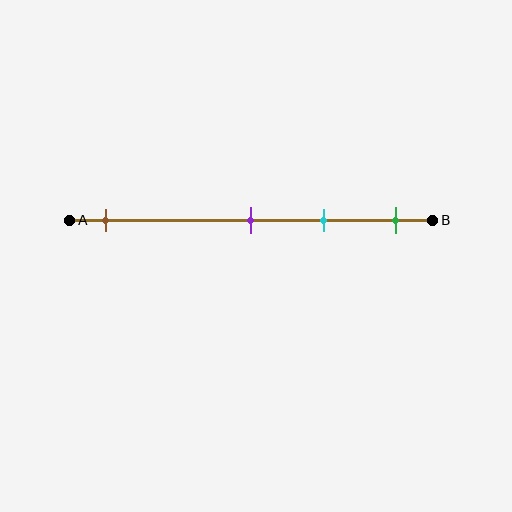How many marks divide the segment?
There are 4 marks dividing the segment.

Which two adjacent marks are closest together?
The purple and cyan marks are the closest adjacent pair.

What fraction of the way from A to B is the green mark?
The green mark is approximately 90% (0.9) of the way from A to B.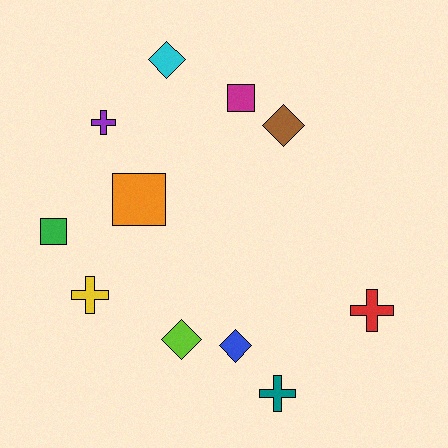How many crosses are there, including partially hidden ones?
There are 4 crosses.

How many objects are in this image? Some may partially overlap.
There are 11 objects.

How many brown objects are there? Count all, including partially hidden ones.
There is 1 brown object.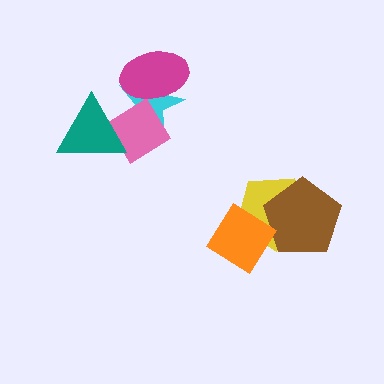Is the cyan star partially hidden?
Yes, it is partially covered by another shape.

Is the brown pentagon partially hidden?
No, no other shape covers it.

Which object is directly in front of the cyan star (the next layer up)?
The pink diamond is directly in front of the cyan star.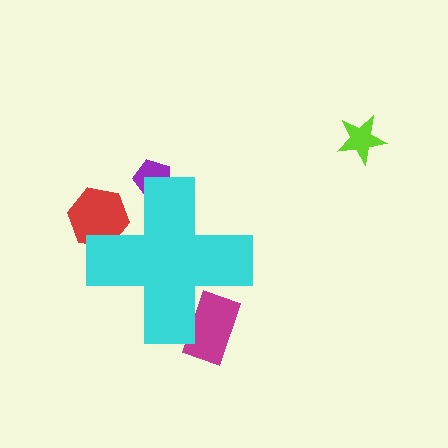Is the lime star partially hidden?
No, the lime star is fully visible.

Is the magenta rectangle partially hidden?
Yes, the magenta rectangle is partially hidden behind the cyan cross.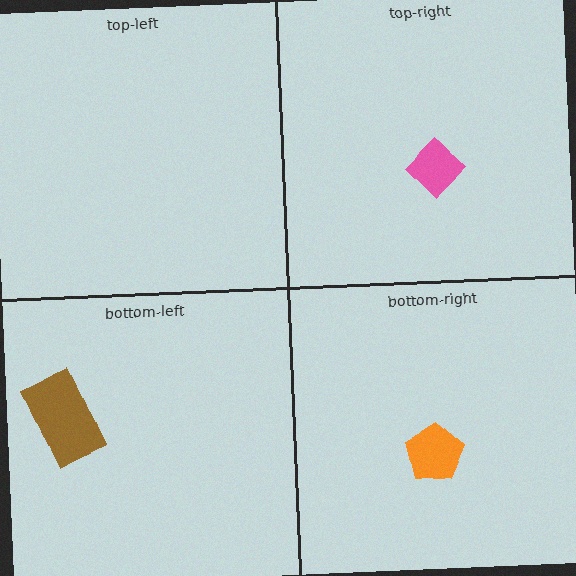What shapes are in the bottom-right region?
The orange pentagon.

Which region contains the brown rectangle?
The bottom-left region.